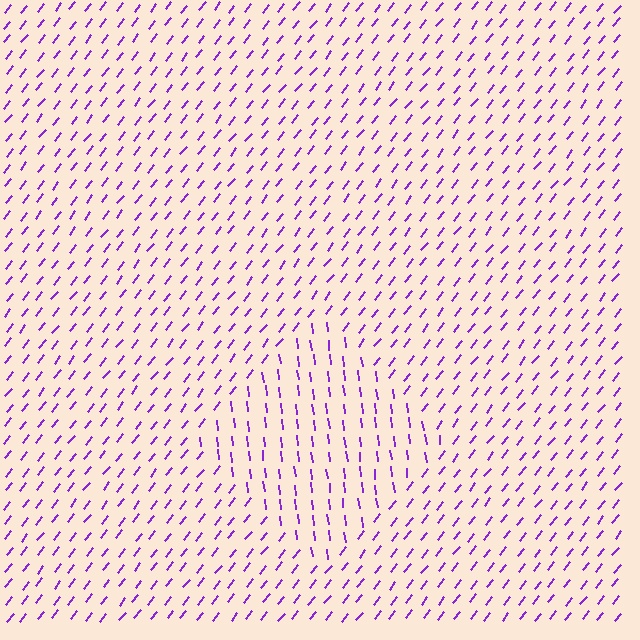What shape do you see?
I see a diamond.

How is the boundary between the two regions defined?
The boundary is defined purely by a change in line orientation (approximately 45 degrees difference). All lines are the same color and thickness.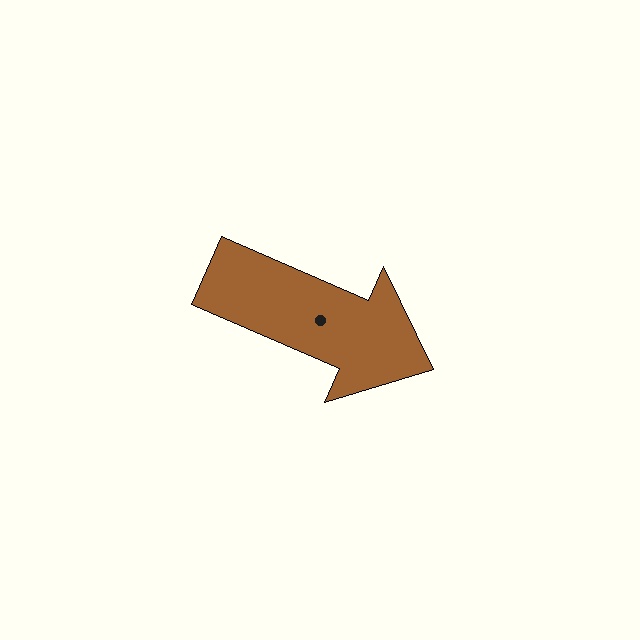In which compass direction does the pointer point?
Southeast.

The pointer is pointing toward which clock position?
Roughly 4 o'clock.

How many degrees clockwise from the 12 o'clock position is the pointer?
Approximately 114 degrees.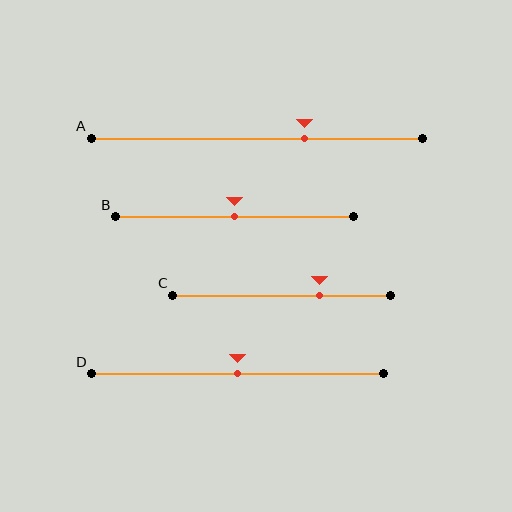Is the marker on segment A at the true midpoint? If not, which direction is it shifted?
No, the marker on segment A is shifted to the right by about 14% of the segment length.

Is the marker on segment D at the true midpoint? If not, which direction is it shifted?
Yes, the marker on segment D is at the true midpoint.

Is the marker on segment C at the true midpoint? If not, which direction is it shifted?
No, the marker on segment C is shifted to the right by about 17% of the segment length.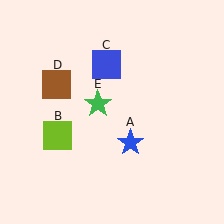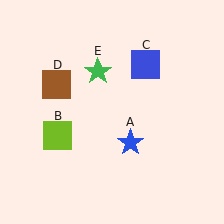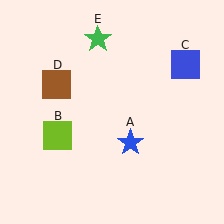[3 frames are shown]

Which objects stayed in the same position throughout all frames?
Blue star (object A) and lime square (object B) and brown square (object D) remained stationary.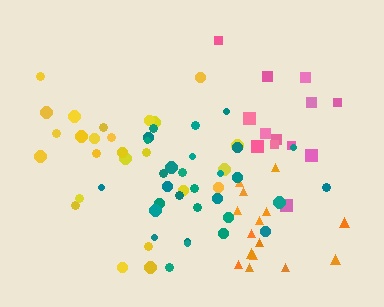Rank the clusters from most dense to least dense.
teal, yellow, orange, pink.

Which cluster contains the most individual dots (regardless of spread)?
Teal (30).